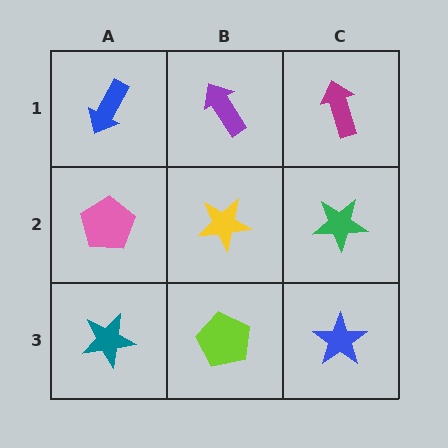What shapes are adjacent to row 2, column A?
A blue arrow (row 1, column A), a teal star (row 3, column A), a yellow star (row 2, column B).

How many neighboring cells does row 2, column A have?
3.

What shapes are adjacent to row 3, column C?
A green star (row 2, column C), a lime pentagon (row 3, column B).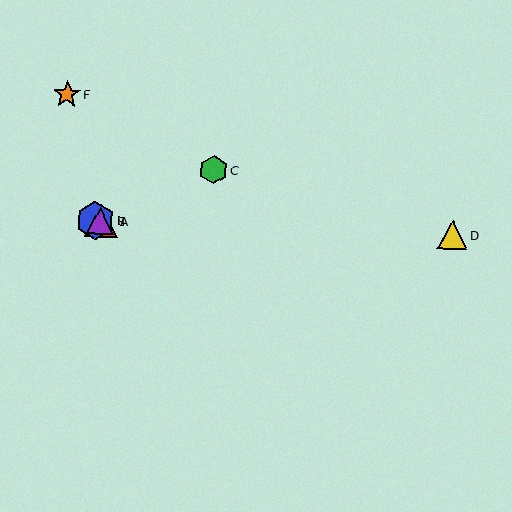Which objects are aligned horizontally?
Objects A, B, D, E are aligned horizontally.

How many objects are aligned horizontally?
4 objects (A, B, D, E) are aligned horizontally.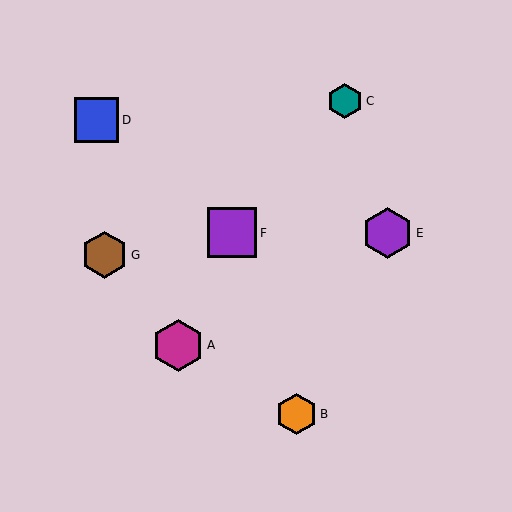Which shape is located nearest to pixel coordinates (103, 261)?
The brown hexagon (labeled G) at (105, 255) is nearest to that location.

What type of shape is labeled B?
Shape B is an orange hexagon.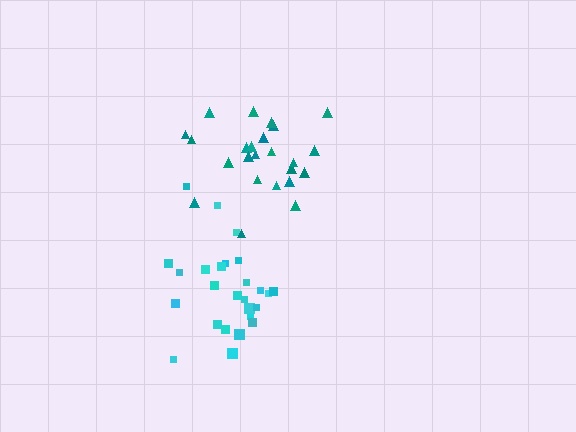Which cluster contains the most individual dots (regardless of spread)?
Cyan (26).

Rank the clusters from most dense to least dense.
teal, cyan.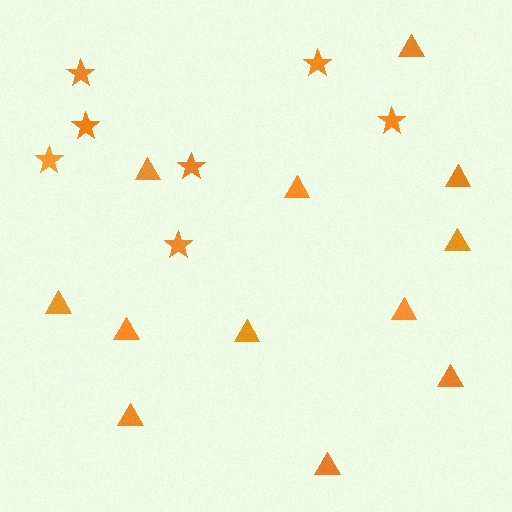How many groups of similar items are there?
There are 2 groups: one group of triangles (12) and one group of stars (7).